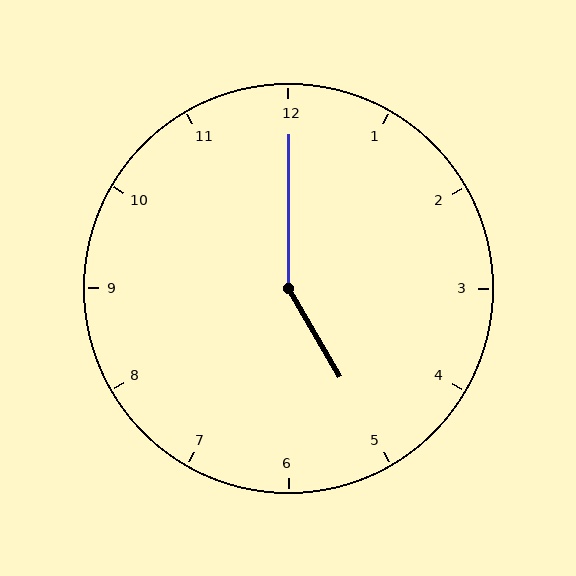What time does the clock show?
5:00.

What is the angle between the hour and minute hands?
Approximately 150 degrees.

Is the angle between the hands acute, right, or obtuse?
It is obtuse.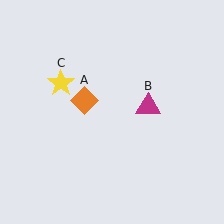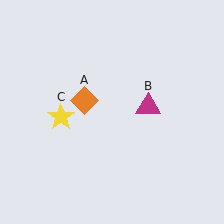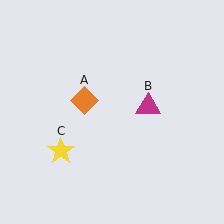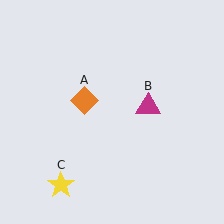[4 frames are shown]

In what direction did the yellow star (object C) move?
The yellow star (object C) moved down.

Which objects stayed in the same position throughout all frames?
Orange diamond (object A) and magenta triangle (object B) remained stationary.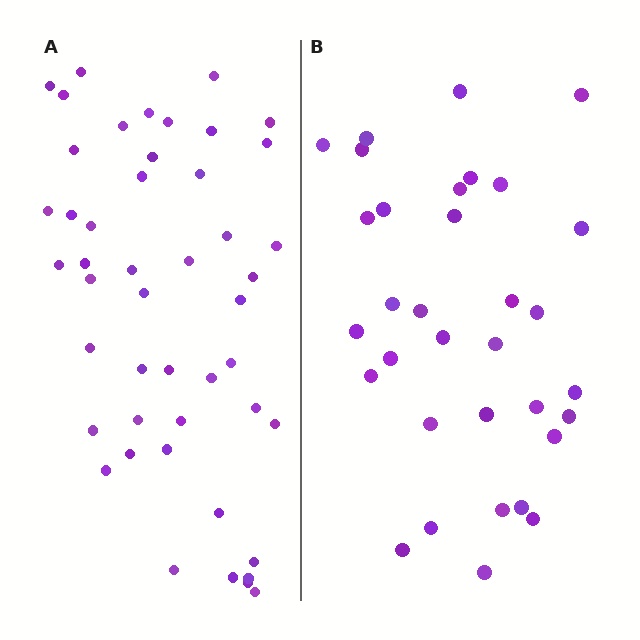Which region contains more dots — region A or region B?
Region A (the left region) has more dots.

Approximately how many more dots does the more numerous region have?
Region A has approximately 15 more dots than region B.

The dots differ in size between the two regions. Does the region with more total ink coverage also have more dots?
No. Region B has more total ink coverage because its dots are larger, but region A actually contains more individual dots. Total area can be misleading — the number of items is what matters here.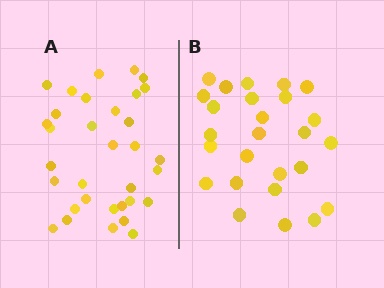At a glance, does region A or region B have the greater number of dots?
Region A (the left region) has more dots.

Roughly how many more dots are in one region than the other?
Region A has roughly 8 or so more dots than region B.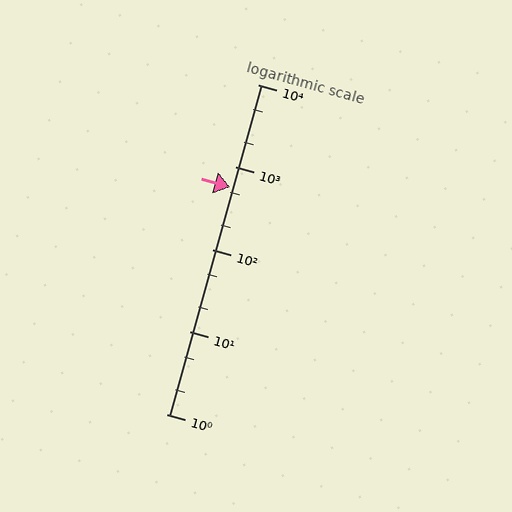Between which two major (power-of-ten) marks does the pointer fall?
The pointer is between 100 and 1000.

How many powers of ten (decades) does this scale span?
The scale spans 4 decades, from 1 to 10000.